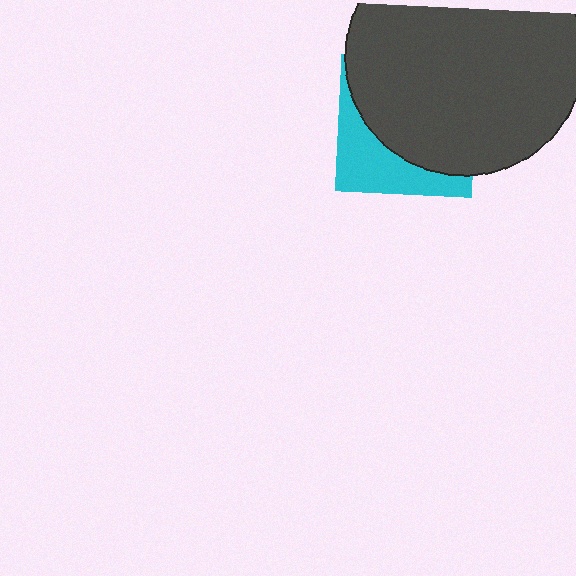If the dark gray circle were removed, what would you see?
You would see the complete cyan square.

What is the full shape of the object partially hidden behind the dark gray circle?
The partially hidden object is a cyan square.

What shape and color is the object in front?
The object in front is a dark gray circle.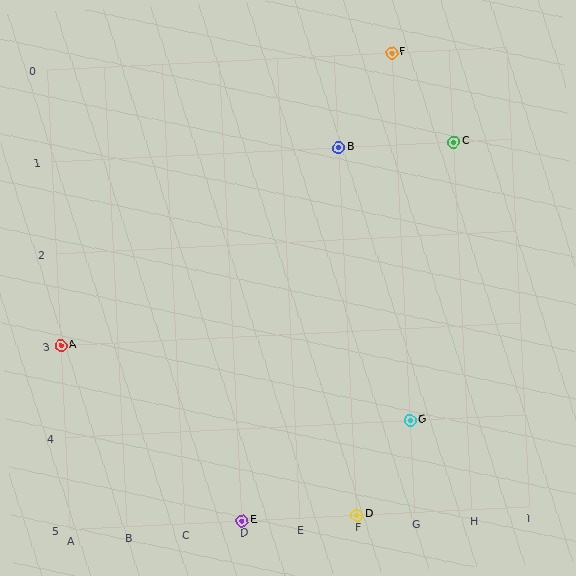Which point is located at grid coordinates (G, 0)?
Point F is at (G, 0).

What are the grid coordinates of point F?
Point F is at grid coordinates (G, 0).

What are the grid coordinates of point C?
Point C is at grid coordinates (H, 1).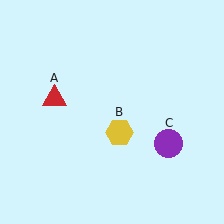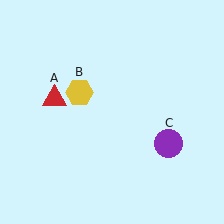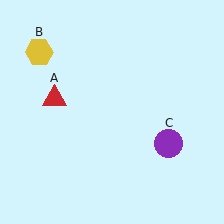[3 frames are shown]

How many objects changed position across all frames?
1 object changed position: yellow hexagon (object B).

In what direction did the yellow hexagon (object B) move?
The yellow hexagon (object B) moved up and to the left.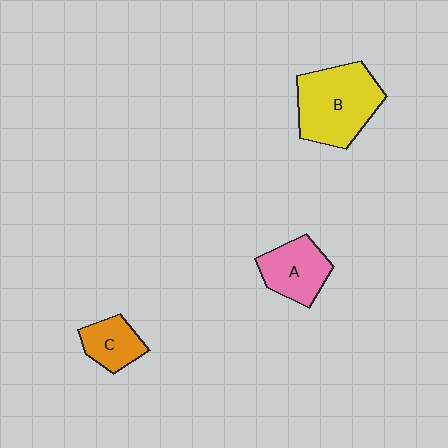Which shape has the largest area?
Shape B (yellow).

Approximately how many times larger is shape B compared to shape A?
Approximately 1.6 times.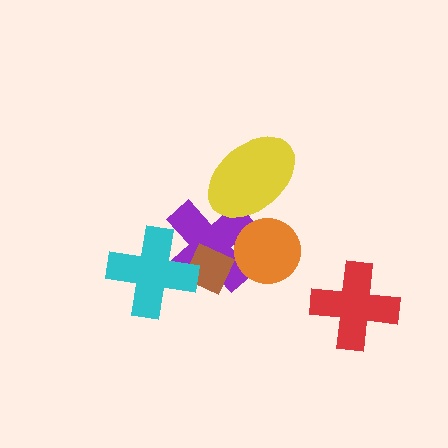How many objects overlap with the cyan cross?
2 objects overlap with the cyan cross.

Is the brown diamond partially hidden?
Yes, it is partially covered by another shape.